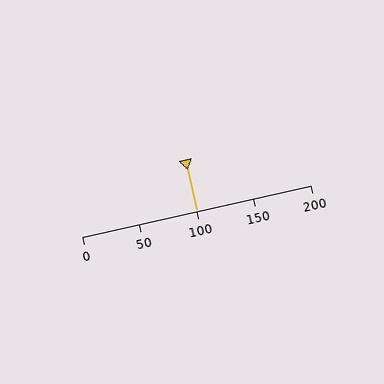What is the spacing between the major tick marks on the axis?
The major ticks are spaced 50 apart.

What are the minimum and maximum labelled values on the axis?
The axis runs from 0 to 200.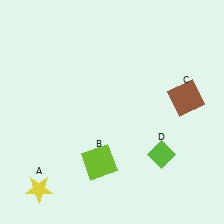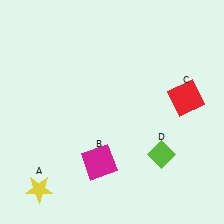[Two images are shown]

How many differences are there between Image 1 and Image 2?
There are 2 differences between the two images.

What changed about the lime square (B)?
In Image 1, B is lime. In Image 2, it changed to magenta.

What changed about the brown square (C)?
In Image 1, C is brown. In Image 2, it changed to red.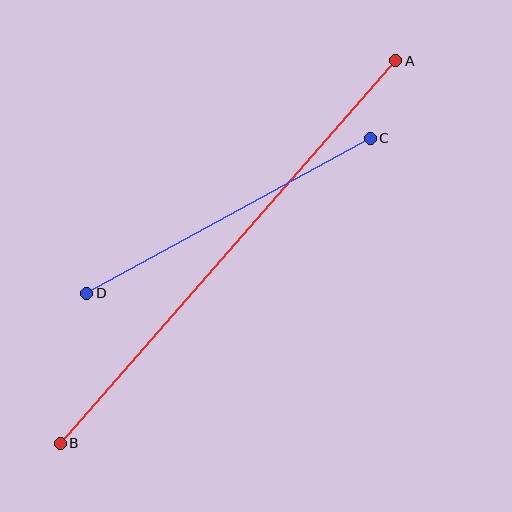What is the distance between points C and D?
The distance is approximately 323 pixels.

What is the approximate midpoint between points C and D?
The midpoint is at approximately (229, 216) pixels.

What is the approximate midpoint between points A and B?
The midpoint is at approximately (228, 252) pixels.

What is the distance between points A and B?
The distance is approximately 509 pixels.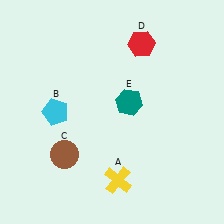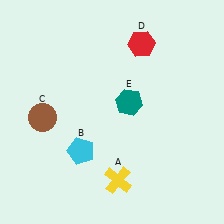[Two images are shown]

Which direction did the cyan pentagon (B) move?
The cyan pentagon (B) moved down.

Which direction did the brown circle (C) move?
The brown circle (C) moved up.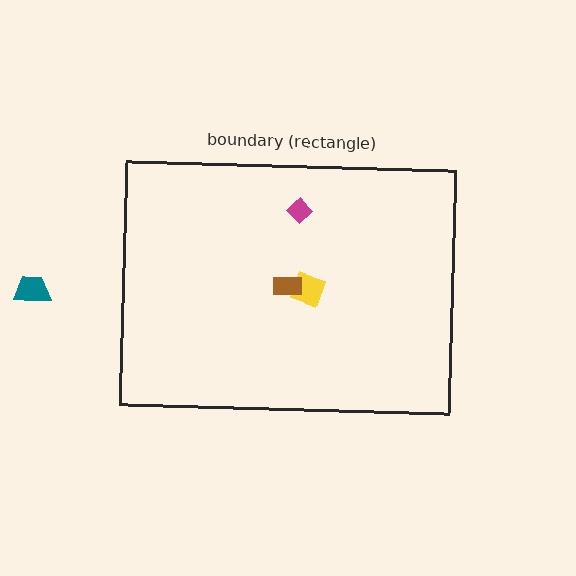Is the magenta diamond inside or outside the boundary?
Inside.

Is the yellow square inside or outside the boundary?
Inside.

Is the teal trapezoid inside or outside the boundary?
Outside.